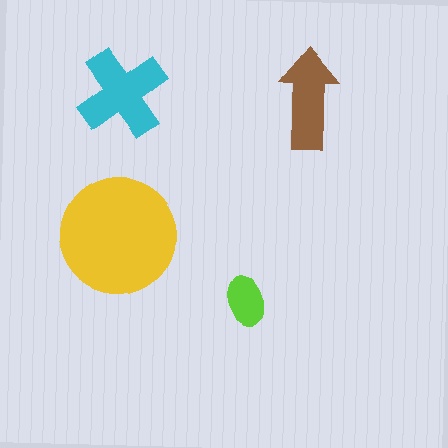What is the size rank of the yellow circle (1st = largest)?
1st.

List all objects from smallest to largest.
The lime ellipse, the brown arrow, the cyan cross, the yellow circle.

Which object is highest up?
The cyan cross is topmost.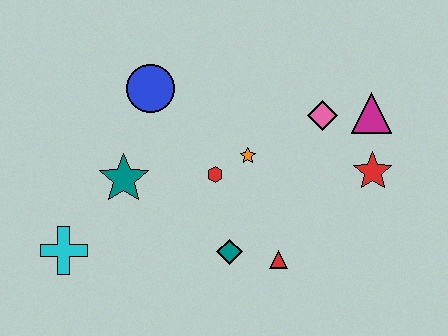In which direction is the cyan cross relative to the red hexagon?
The cyan cross is to the left of the red hexagon.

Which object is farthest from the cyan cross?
The magenta triangle is farthest from the cyan cross.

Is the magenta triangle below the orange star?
No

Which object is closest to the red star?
The magenta triangle is closest to the red star.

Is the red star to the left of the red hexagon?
No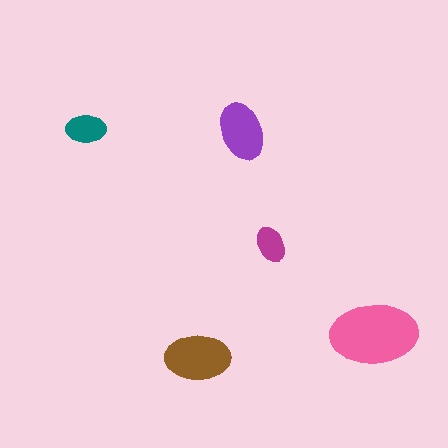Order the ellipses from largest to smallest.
the pink one, the brown one, the purple one, the teal one, the magenta one.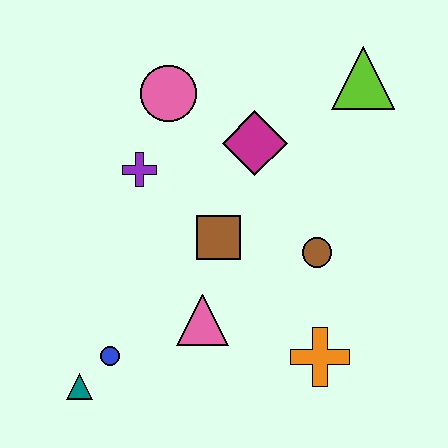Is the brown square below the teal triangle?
No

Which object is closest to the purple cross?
The pink circle is closest to the purple cross.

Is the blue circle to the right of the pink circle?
No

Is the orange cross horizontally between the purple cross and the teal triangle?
No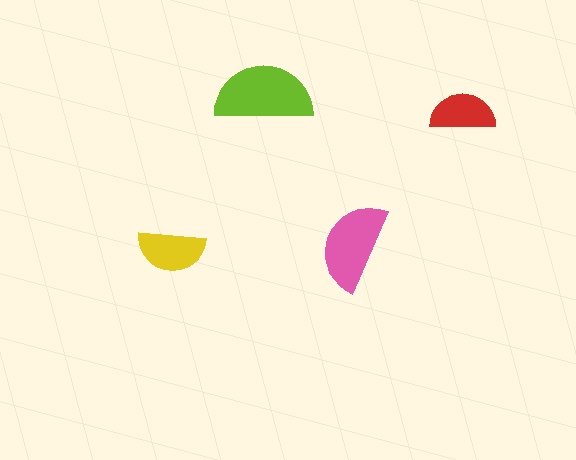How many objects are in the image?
There are 4 objects in the image.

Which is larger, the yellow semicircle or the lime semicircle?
The lime one.